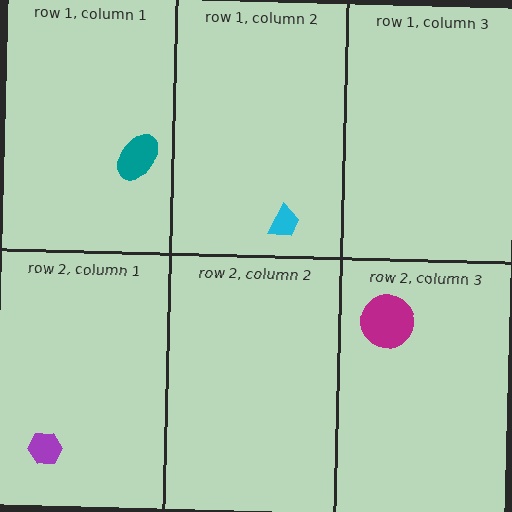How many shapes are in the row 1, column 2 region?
1.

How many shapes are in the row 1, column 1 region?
1.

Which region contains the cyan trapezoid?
The row 1, column 2 region.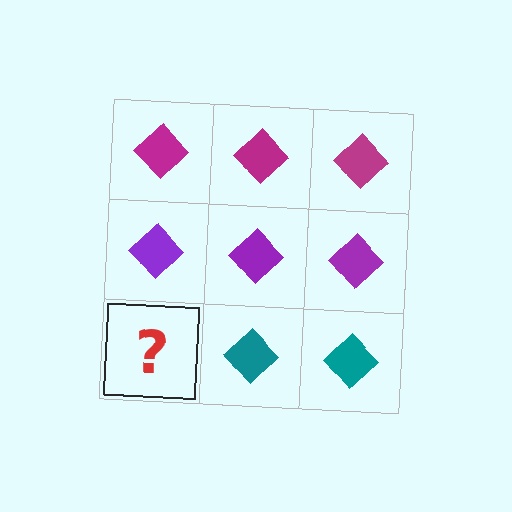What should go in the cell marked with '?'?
The missing cell should contain a teal diamond.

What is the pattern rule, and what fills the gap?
The rule is that each row has a consistent color. The gap should be filled with a teal diamond.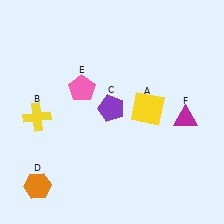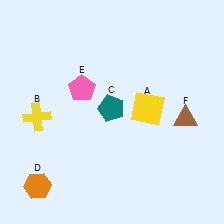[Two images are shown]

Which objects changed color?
C changed from purple to teal. F changed from magenta to brown.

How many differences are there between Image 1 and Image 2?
There are 2 differences between the two images.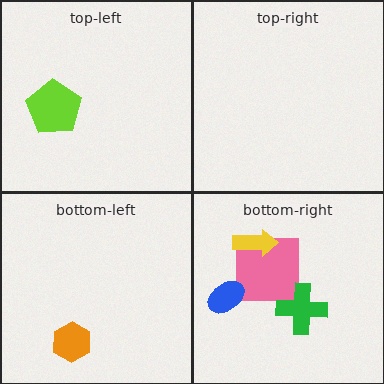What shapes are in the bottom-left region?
The orange hexagon.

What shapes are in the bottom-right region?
The pink square, the yellow arrow, the blue ellipse, the green cross.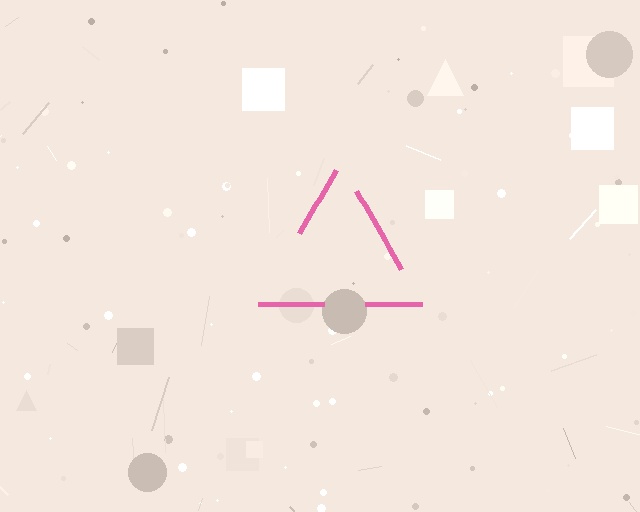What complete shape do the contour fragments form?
The contour fragments form a triangle.